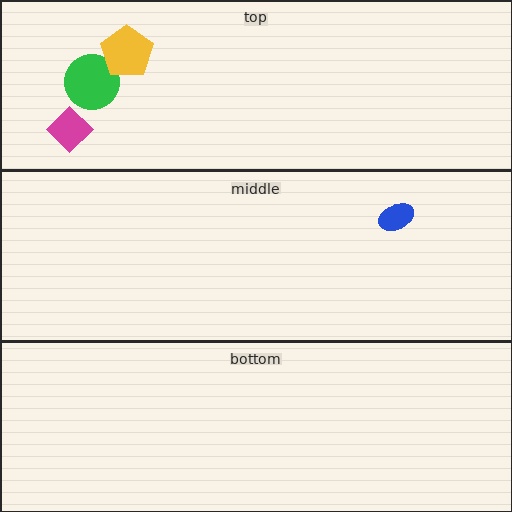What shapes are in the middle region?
The blue ellipse.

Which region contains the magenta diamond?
The top region.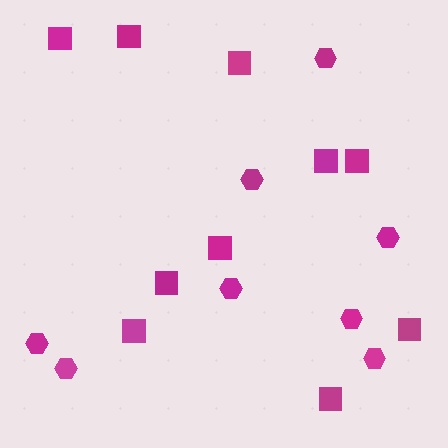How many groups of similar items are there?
There are 2 groups: one group of hexagons (8) and one group of squares (10).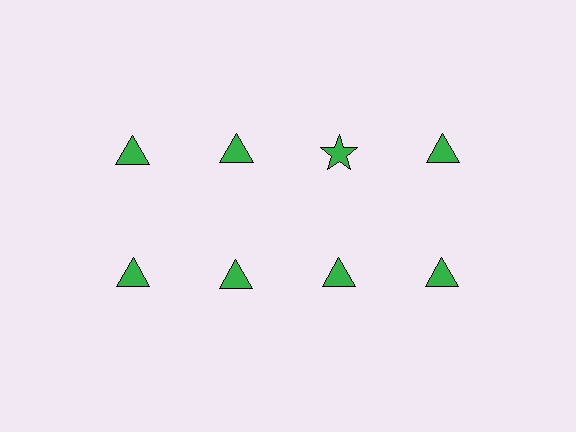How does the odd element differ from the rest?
It has a different shape: star instead of triangle.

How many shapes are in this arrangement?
There are 8 shapes arranged in a grid pattern.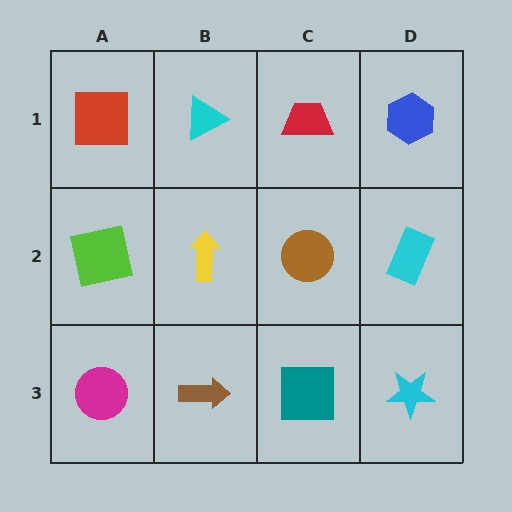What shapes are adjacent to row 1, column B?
A yellow arrow (row 2, column B), a red square (row 1, column A), a red trapezoid (row 1, column C).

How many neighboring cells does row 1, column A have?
2.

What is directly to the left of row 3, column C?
A brown arrow.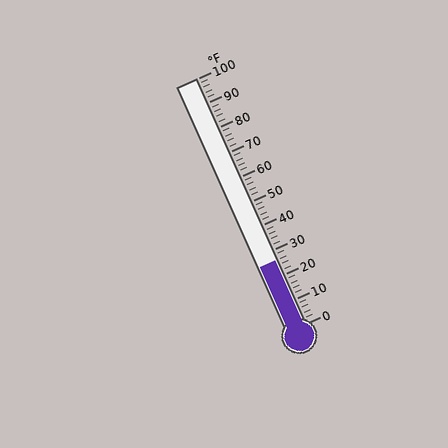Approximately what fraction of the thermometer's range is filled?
The thermometer is filled to approximately 25% of its range.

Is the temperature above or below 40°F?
The temperature is below 40°F.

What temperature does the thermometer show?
The thermometer shows approximately 26°F.